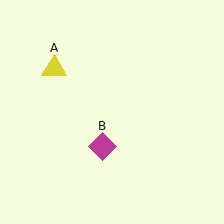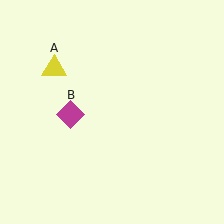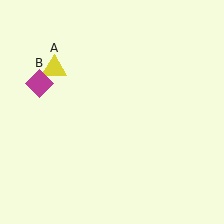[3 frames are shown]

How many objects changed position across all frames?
1 object changed position: magenta diamond (object B).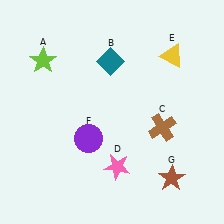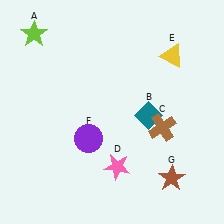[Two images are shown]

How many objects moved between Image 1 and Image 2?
2 objects moved between the two images.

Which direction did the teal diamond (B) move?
The teal diamond (B) moved down.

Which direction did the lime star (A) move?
The lime star (A) moved up.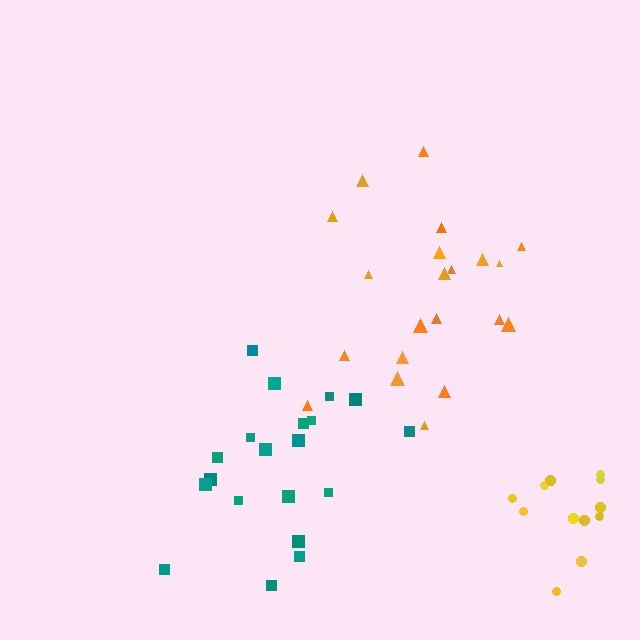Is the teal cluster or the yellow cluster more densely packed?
Yellow.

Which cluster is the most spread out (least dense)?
Orange.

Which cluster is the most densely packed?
Yellow.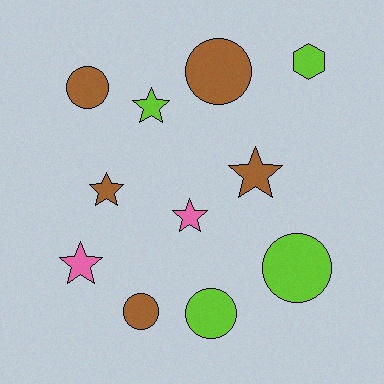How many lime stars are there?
There is 1 lime star.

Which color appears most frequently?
Brown, with 5 objects.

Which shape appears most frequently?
Star, with 5 objects.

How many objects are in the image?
There are 11 objects.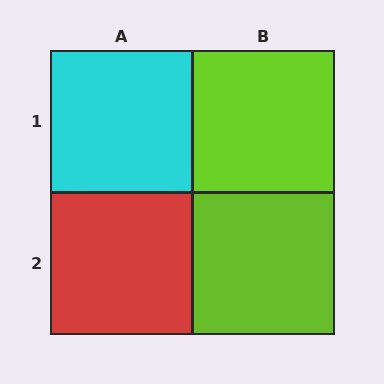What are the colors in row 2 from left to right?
Red, lime.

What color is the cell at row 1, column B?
Lime.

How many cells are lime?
2 cells are lime.